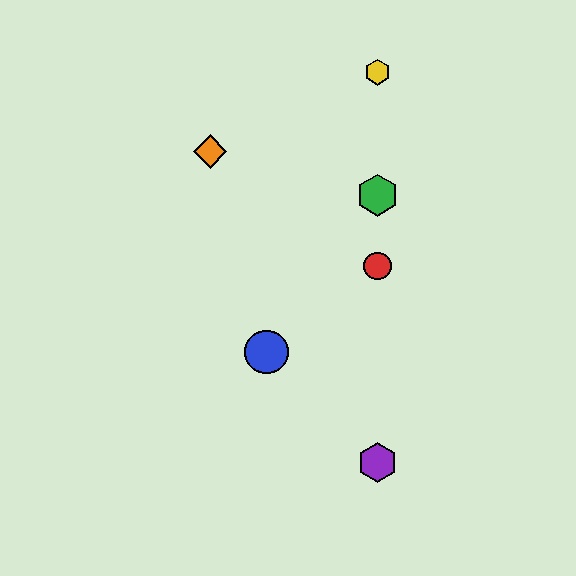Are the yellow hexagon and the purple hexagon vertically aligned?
Yes, both are at x≈377.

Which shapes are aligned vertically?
The red circle, the green hexagon, the yellow hexagon, the purple hexagon are aligned vertically.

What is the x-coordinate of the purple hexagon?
The purple hexagon is at x≈377.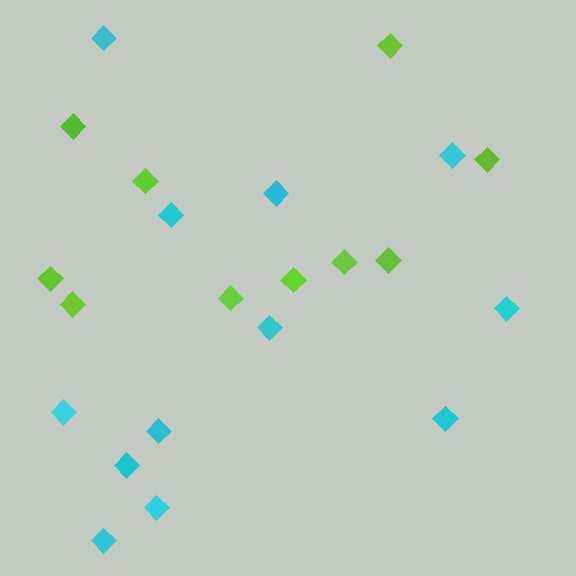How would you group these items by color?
There are 2 groups: one group of cyan diamonds (12) and one group of lime diamonds (10).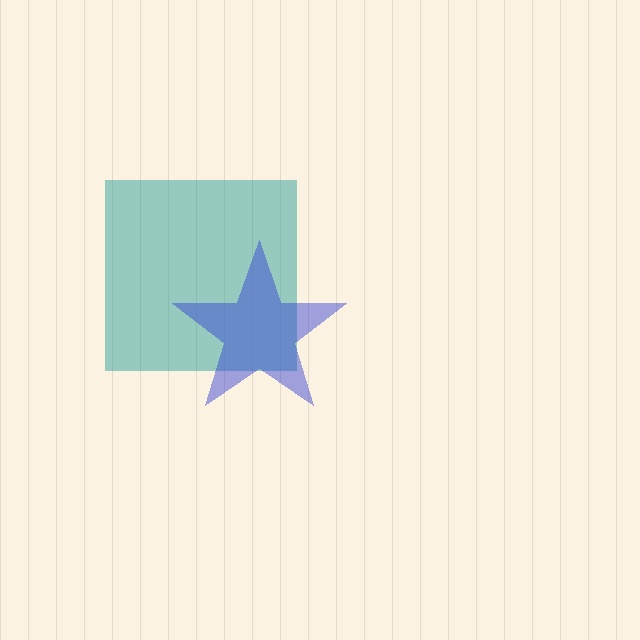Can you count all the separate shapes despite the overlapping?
Yes, there are 2 separate shapes.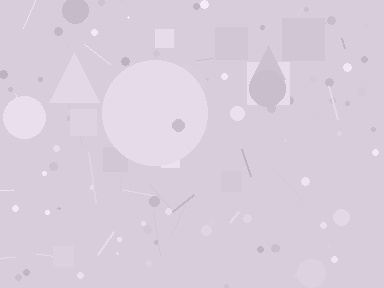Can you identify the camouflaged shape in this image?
The camouflaged shape is a circle.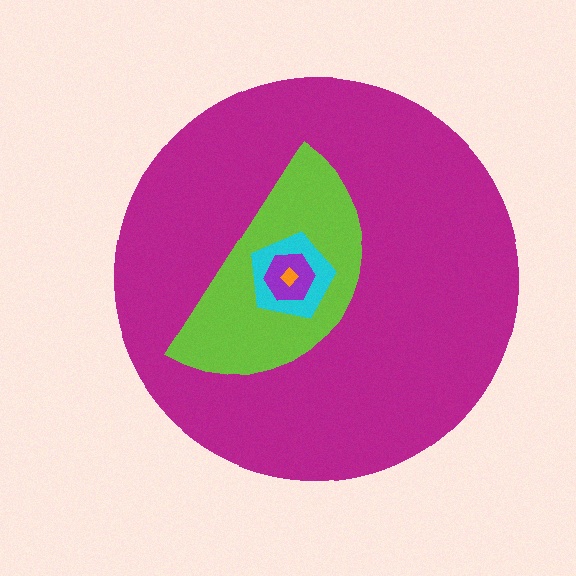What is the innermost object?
The orange diamond.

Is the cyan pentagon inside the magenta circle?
Yes.